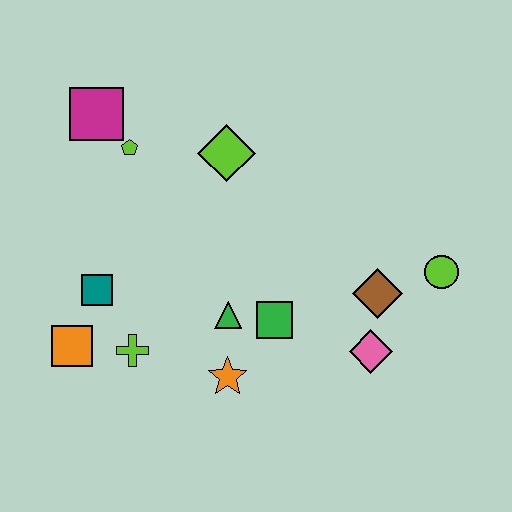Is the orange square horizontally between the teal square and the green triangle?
No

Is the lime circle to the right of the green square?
Yes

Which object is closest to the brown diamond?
The pink diamond is closest to the brown diamond.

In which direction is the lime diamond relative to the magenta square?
The lime diamond is to the right of the magenta square.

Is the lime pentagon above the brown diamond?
Yes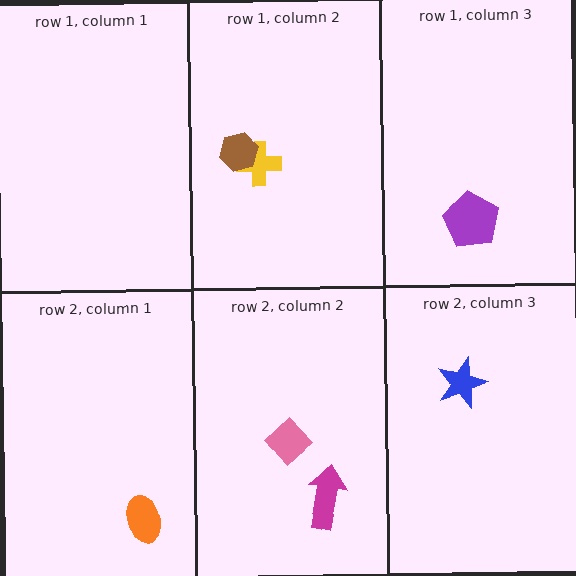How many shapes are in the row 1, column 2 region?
2.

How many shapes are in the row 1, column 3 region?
1.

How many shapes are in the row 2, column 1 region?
1.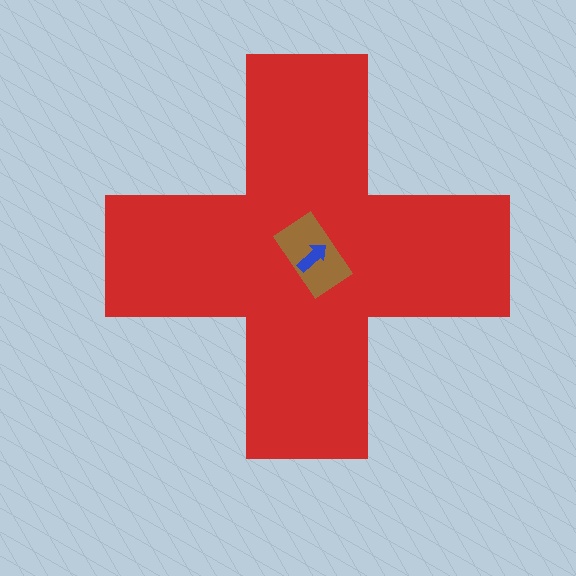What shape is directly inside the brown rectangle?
The blue arrow.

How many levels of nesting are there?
3.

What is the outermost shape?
The red cross.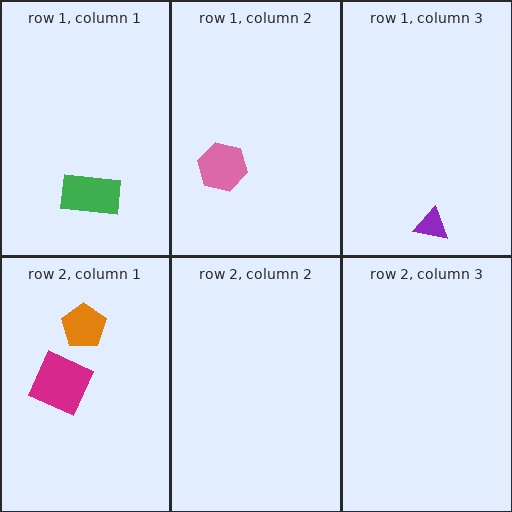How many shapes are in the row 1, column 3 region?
1.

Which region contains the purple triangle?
The row 1, column 3 region.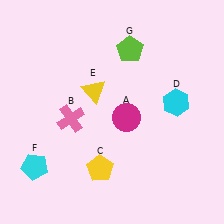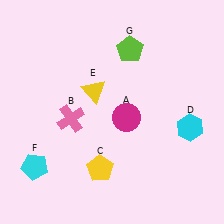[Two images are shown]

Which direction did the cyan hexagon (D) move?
The cyan hexagon (D) moved down.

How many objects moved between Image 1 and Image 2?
1 object moved between the two images.